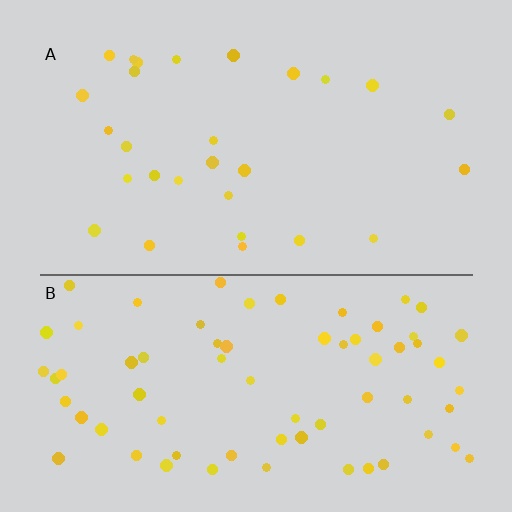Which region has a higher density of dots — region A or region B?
B (the bottom).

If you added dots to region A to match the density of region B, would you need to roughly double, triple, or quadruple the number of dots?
Approximately double.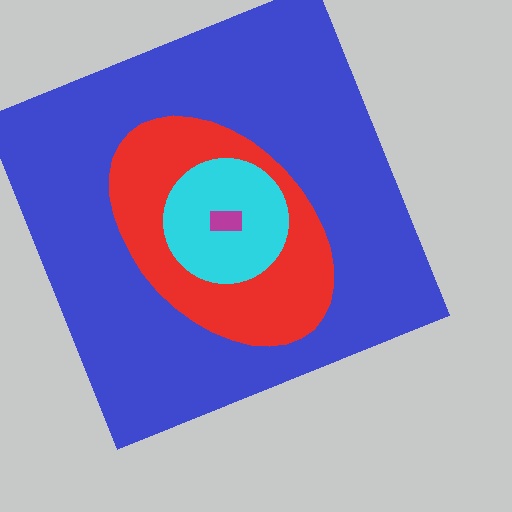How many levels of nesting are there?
4.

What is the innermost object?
The magenta rectangle.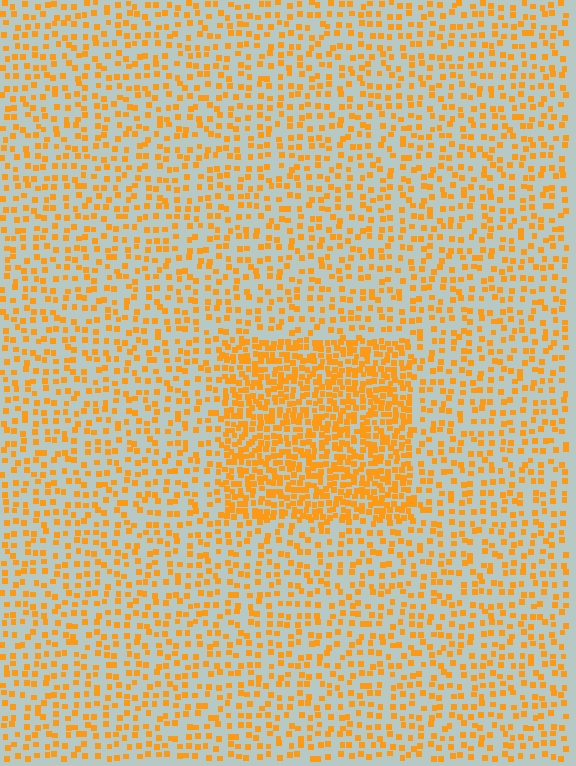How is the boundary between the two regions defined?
The boundary is defined by a change in element density (approximately 2.3x ratio). All elements are the same color, size, and shape.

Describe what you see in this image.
The image contains small orange elements arranged at two different densities. A rectangle-shaped region is visible where the elements are more densely packed than the surrounding area.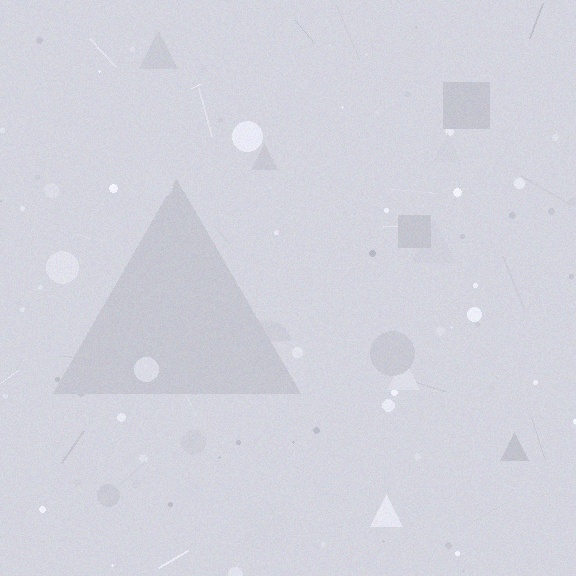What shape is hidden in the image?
A triangle is hidden in the image.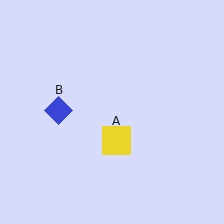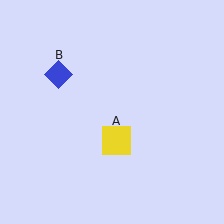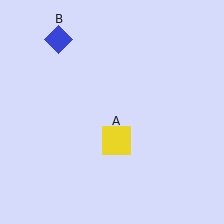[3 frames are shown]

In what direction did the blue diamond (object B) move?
The blue diamond (object B) moved up.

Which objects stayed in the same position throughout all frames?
Yellow square (object A) remained stationary.